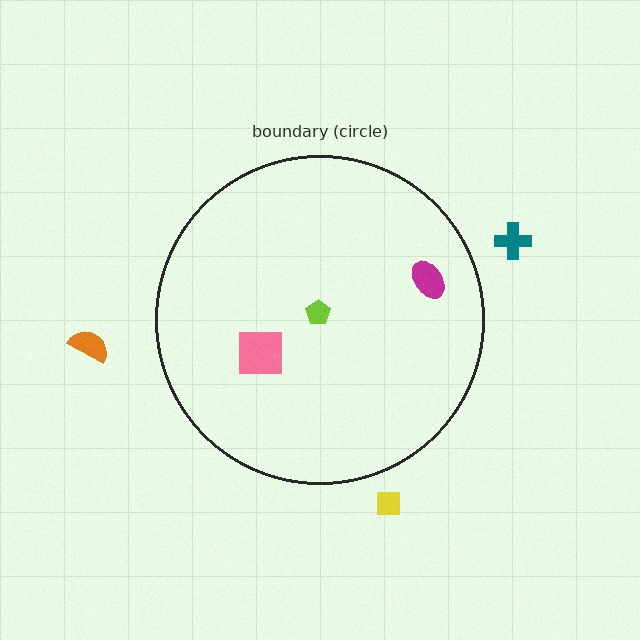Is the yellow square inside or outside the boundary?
Outside.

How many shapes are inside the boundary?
3 inside, 3 outside.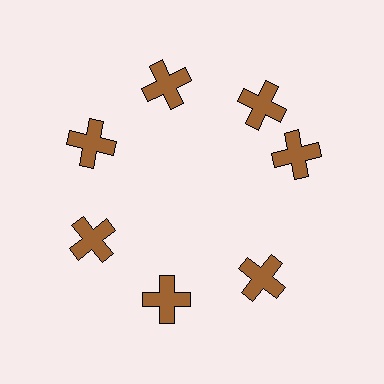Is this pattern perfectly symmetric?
No. The 7 brown crosses are arranged in a ring, but one element near the 3 o'clock position is rotated out of alignment along the ring, breaking the 7-fold rotational symmetry.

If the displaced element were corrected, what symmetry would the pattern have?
It would have 7-fold rotational symmetry — the pattern would map onto itself every 51 degrees.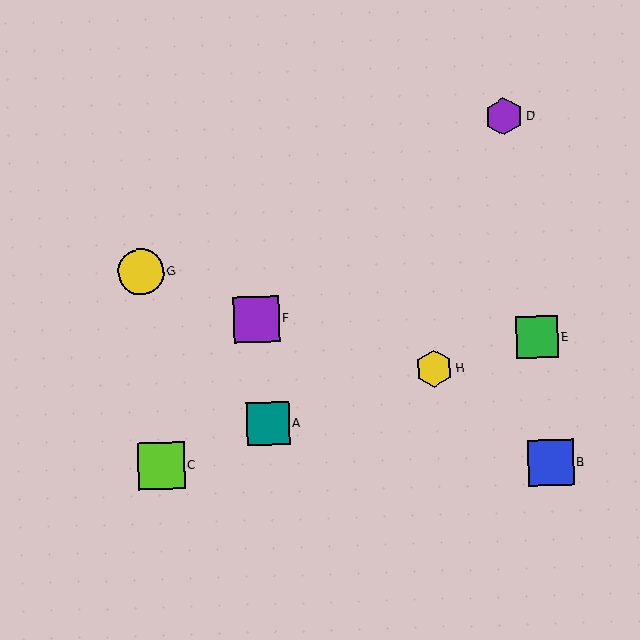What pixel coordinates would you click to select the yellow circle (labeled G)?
Click at (141, 272) to select the yellow circle G.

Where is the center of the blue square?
The center of the blue square is at (551, 463).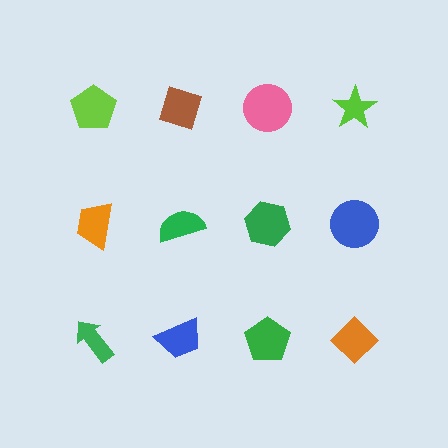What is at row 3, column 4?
An orange diamond.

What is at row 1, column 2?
A brown diamond.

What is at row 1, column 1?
A lime pentagon.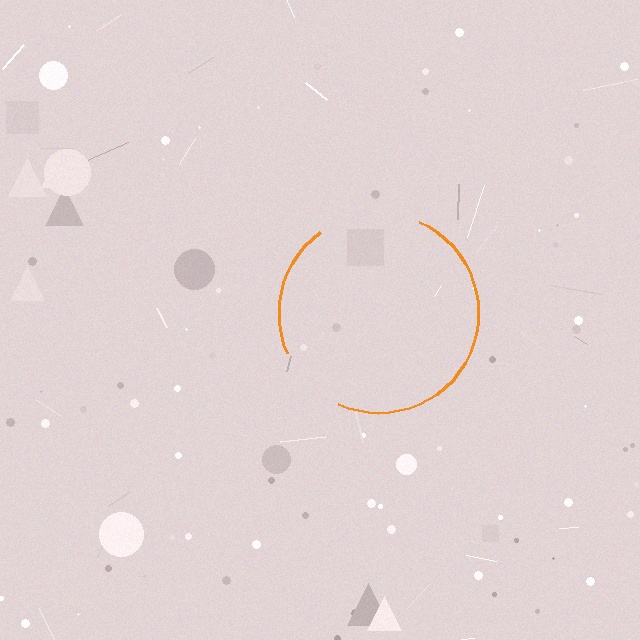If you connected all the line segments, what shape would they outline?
They would outline a circle.